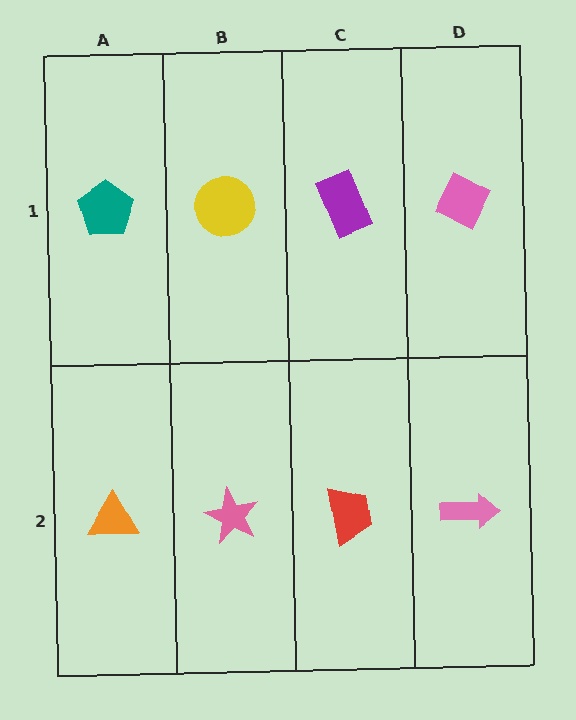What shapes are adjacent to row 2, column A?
A teal pentagon (row 1, column A), a pink star (row 2, column B).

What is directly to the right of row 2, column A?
A pink star.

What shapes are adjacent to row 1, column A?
An orange triangle (row 2, column A), a yellow circle (row 1, column B).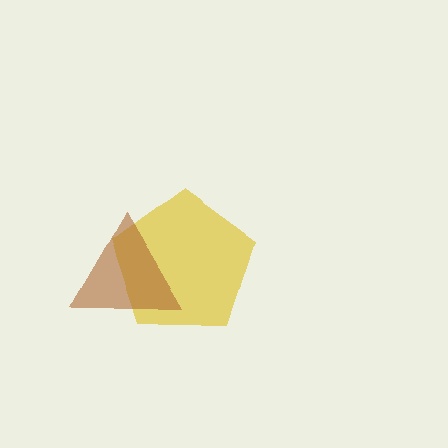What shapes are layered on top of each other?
The layered shapes are: a yellow pentagon, a brown triangle.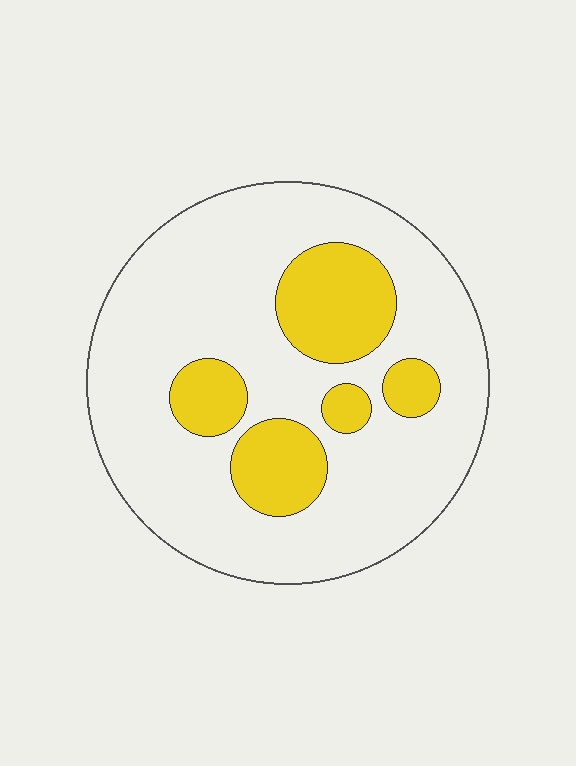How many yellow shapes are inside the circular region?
5.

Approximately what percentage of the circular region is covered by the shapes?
Approximately 25%.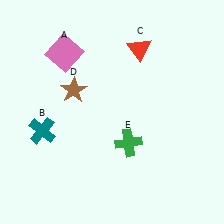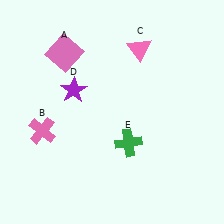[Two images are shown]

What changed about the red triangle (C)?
In Image 1, C is red. In Image 2, it changed to pink.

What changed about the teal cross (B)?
In Image 1, B is teal. In Image 2, it changed to pink.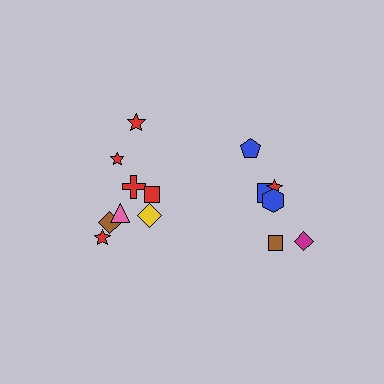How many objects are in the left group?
There are 8 objects.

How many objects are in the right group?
There are 6 objects.